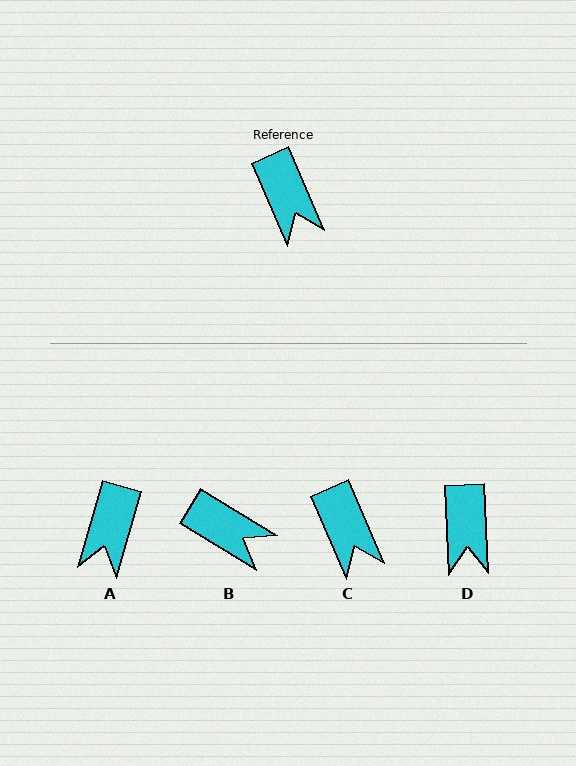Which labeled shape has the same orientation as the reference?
C.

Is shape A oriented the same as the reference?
No, it is off by about 40 degrees.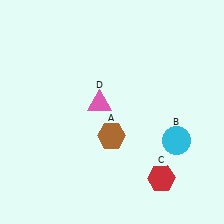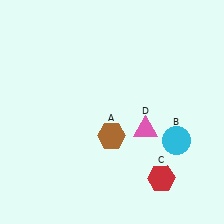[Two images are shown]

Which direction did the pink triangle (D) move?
The pink triangle (D) moved right.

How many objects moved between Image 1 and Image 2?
1 object moved between the two images.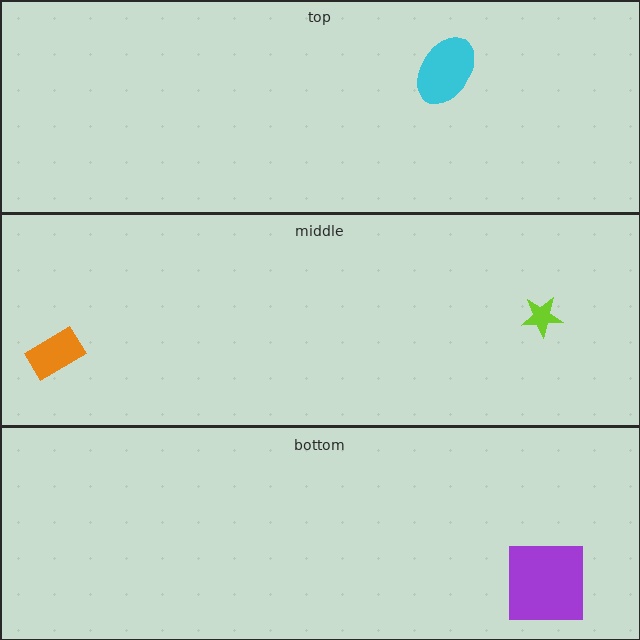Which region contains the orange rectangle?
The middle region.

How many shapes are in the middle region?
2.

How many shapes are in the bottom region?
1.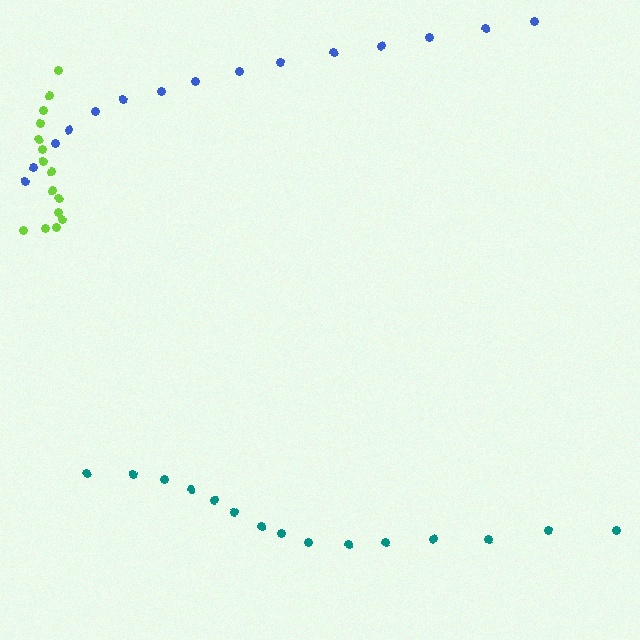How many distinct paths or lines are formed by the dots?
There are 3 distinct paths.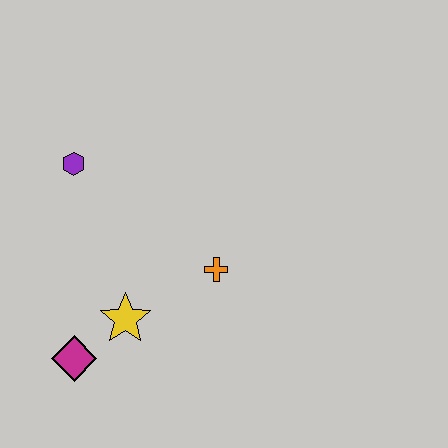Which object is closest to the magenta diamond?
The yellow star is closest to the magenta diamond.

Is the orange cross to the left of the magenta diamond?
No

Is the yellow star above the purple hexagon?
No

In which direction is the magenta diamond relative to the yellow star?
The magenta diamond is to the left of the yellow star.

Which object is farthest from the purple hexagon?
The magenta diamond is farthest from the purple hexagon.